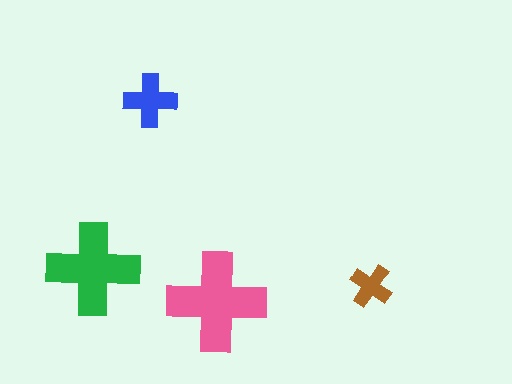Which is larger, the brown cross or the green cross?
The green one.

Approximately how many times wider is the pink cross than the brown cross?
About 2.5 times wider.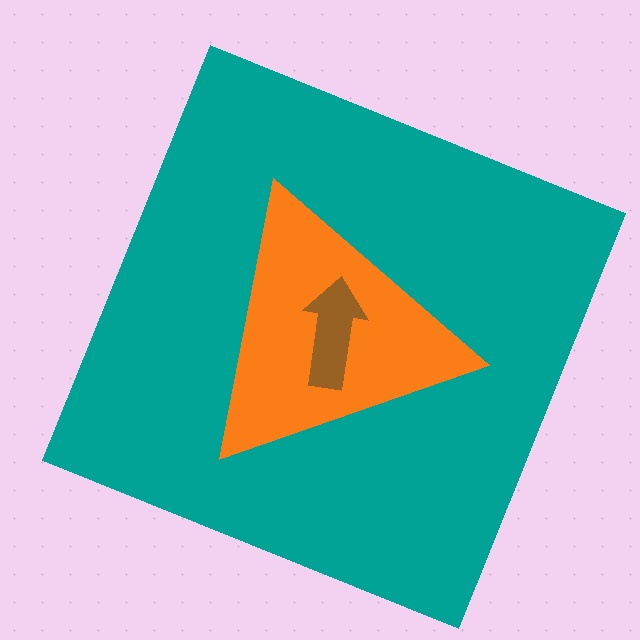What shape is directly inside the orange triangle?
The brown arrow.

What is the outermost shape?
The teal square.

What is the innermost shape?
The brown arrow.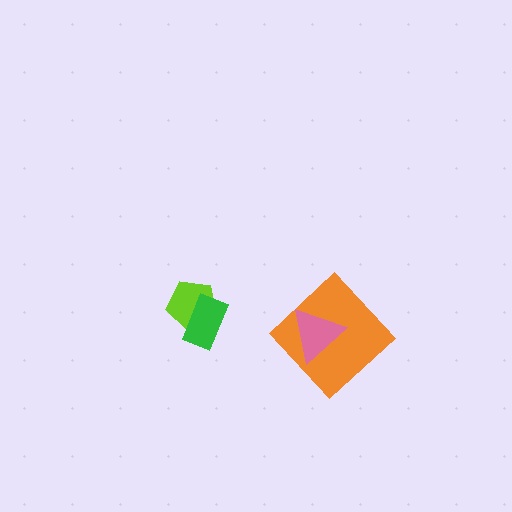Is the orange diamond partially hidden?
Yes, it is partially covered by another shape.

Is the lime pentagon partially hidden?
Yes, it is partially covered by another shape.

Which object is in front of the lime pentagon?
The green rectangle is in front of the lime pentagon.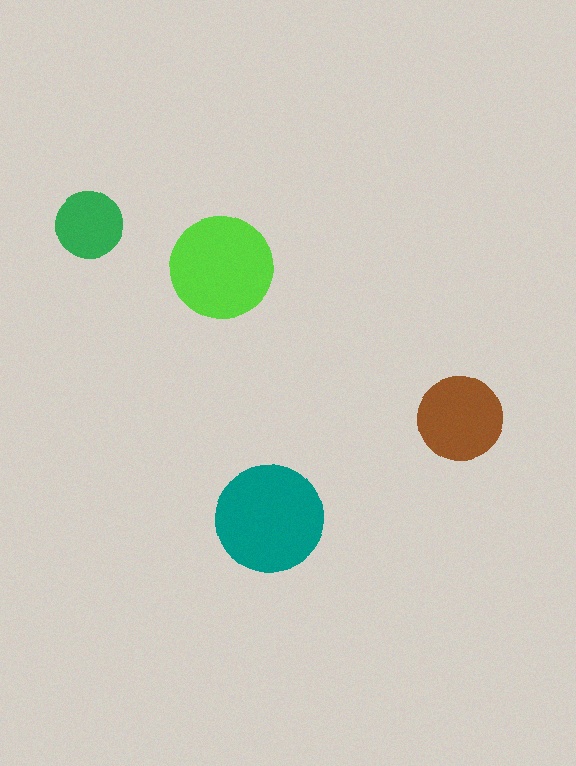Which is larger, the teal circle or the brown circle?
The teal one.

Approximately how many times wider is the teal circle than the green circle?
About 1.5 times wider.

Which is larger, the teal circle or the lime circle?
The teal one.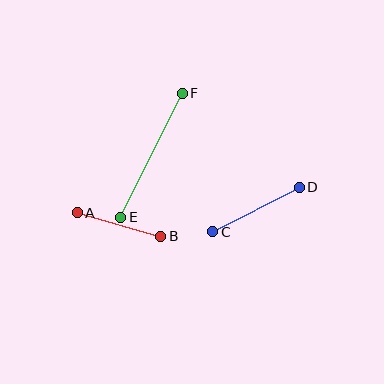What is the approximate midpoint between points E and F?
The midpoint is at approximately (151, 155) pixels.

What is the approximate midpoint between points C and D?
The midpoint is at approximately (256, 210) pixels.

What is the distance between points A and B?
The distance is approximately 87 pixels.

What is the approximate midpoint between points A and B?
The midpoint is at approximately (119, 224) pixels.